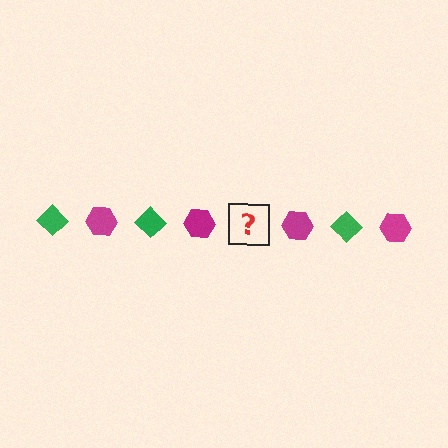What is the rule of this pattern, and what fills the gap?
The rule is that the pattern alternates between green diamond and magenta hexagon. The gap should be filled with a green diamond.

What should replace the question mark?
The question mark should be replaced with a green diamond.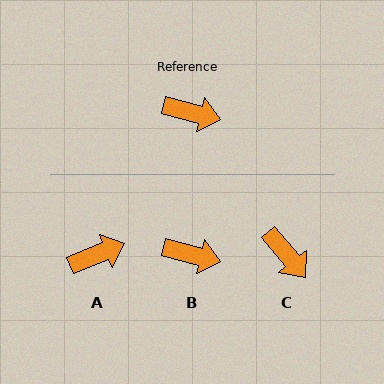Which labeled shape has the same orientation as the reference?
B.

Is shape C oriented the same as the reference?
No, it is off by about 36 degrees.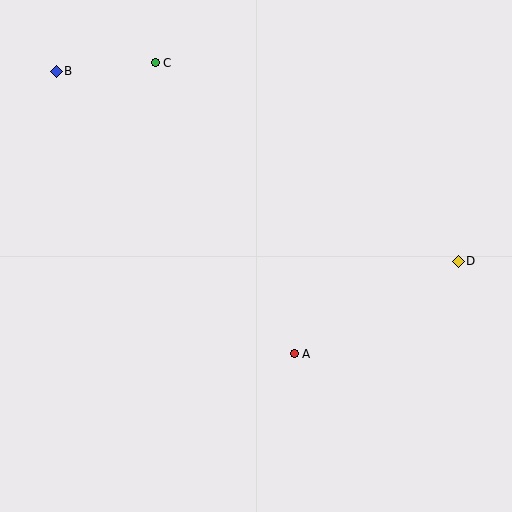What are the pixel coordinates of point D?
Point D is at (458, 261).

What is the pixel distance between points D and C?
The distance between D and C is 362 pixels.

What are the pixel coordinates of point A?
Point A is at (294, 354).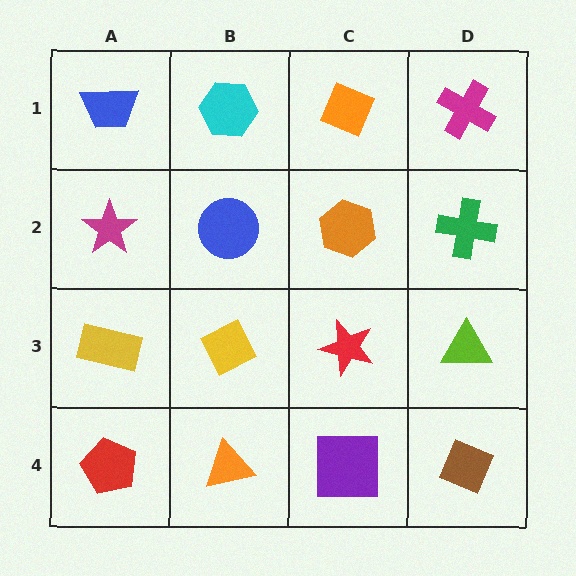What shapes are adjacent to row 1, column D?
A green cross (row 2, column D), an orange diamond (row 1, column C).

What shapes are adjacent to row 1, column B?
A blue circle (row 2, column B), a blue trapezoid (row 1, column A), an orange diamond (row 1, column C).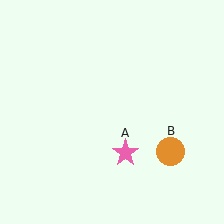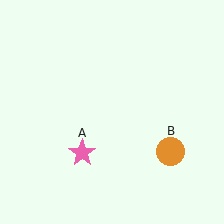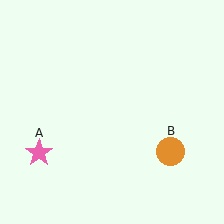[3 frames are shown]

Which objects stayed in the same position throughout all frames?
Orange circle (object B) remained stationary.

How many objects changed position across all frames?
1 object changed position: pink star (object A).